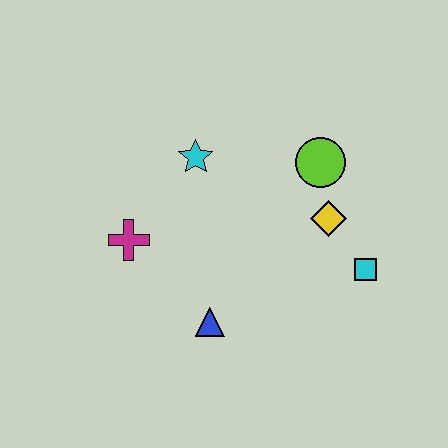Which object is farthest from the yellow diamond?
The magenta cross is farthest from the yellow diamond.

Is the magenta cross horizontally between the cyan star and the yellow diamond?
No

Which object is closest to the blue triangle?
The magenta cross is closest to the blue triangle.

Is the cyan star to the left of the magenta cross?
No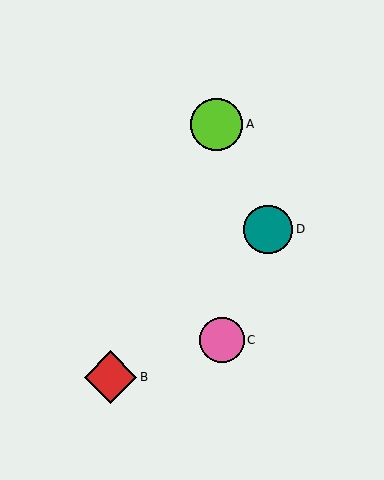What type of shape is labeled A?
Shape A is a lime circle.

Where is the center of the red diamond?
The center of the red diamond is at (111, 377).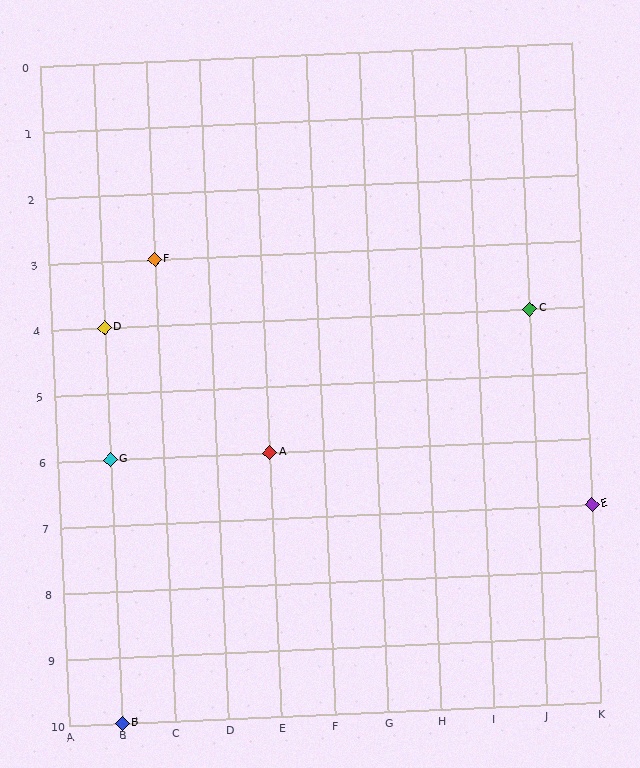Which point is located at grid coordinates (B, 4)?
Point D is at (B, 4).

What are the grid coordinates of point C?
Point C is at grid coordinates (J, 4).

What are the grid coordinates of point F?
Point F is at grid coordinates (C, 3).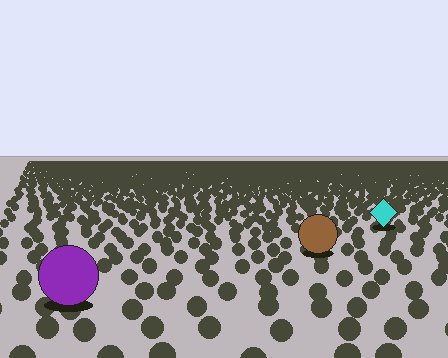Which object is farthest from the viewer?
The cyan diamond is farthest from the viewer. It appears smaller and the ground texture around it is denser.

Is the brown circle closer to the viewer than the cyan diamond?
Yes. The brown circle is closer — you can tell from the texture gradient: the ground texture is coarser near it.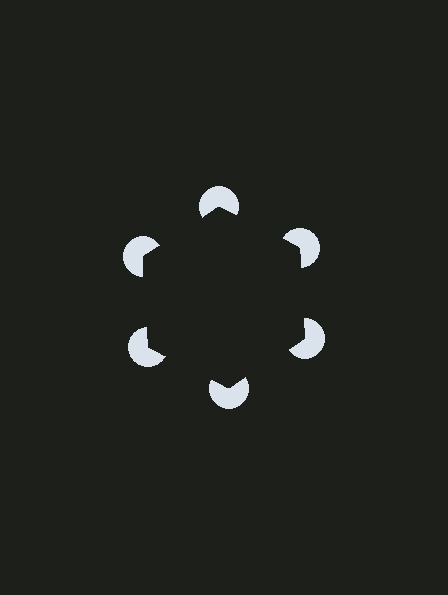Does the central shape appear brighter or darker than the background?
It typically appears slightly darker than the background, even though no actual brightness change is drawn.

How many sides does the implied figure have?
6 sides.